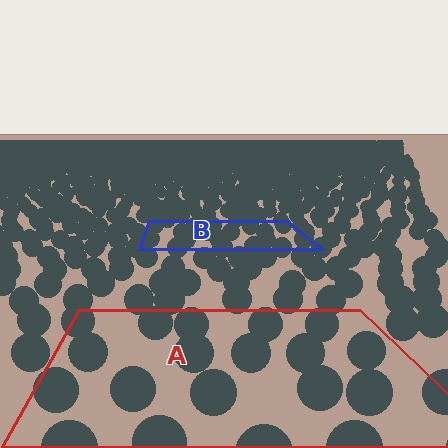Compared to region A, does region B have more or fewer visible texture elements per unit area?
Region B has more texture elements per unit area — they are packed more densely because it is farther away.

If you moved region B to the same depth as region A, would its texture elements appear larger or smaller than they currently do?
They would appear larger. At a closer depth, the same texture elements are projected at a bigger on-screen size.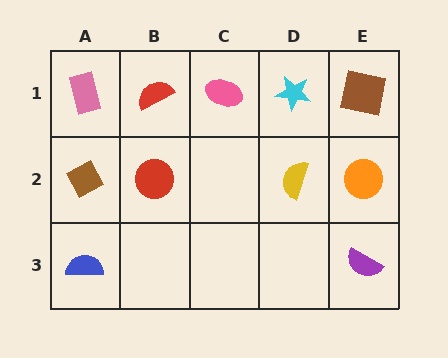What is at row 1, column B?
A red semicircle.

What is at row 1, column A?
A pink rectangle.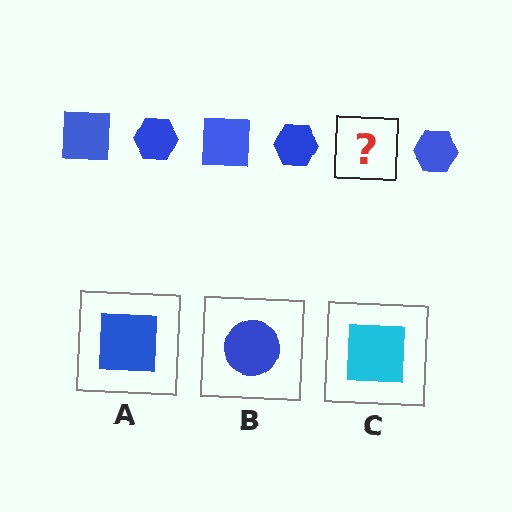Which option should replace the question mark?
Option A.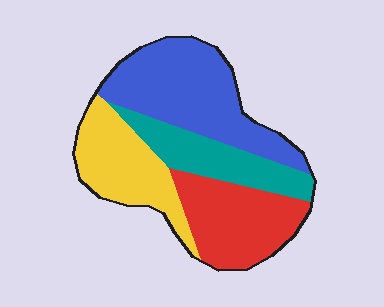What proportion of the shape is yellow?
Yellow takes up about one quarter (1/4) of the shape.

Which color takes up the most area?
Blue, at roughly 35%.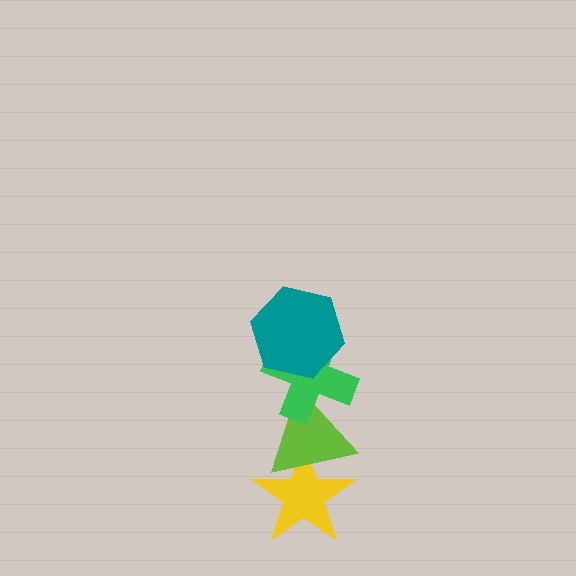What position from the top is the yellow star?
The yellow star is 4th from the top.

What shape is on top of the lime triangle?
The green cross is on top of the lime triangle.